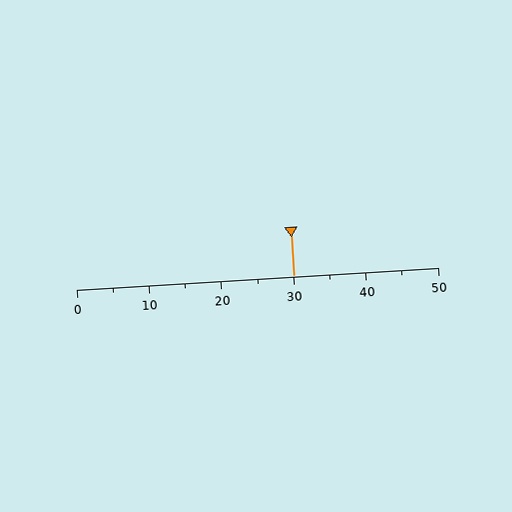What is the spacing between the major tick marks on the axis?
The major ticks are spaced 10 apart.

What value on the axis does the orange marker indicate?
The marker indicates approximately 30.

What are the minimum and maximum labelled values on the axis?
The axis runs from 0 to 50.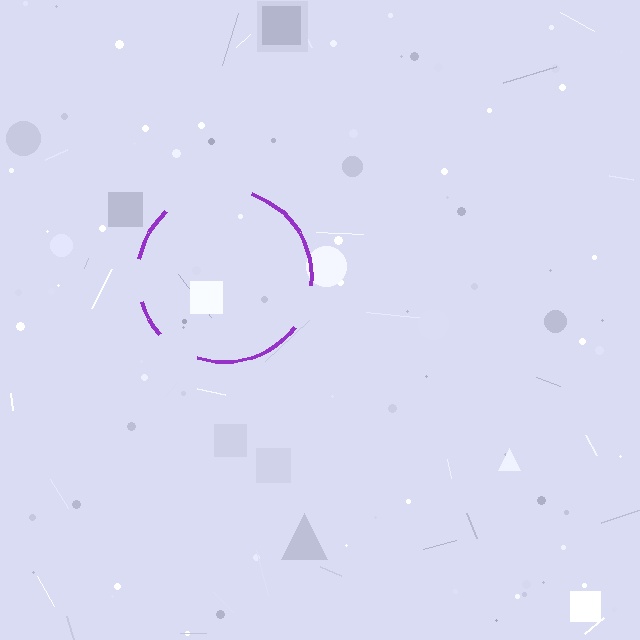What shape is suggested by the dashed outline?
The dashed outline suggests a circle.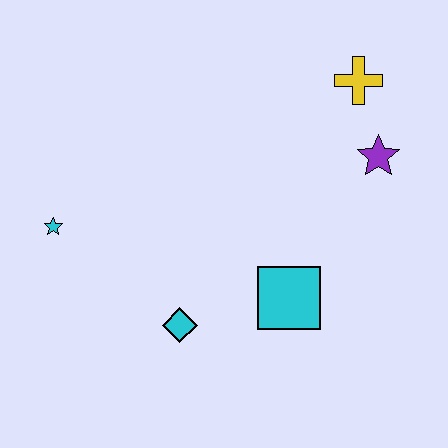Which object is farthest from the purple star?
The cyan star is farthest from the purple star.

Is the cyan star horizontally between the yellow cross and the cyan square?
No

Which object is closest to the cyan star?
The cyan diamond is closest to the cyan star.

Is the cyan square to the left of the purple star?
Yes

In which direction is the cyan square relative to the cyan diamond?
The cyan square is to the right of the cyan diamond.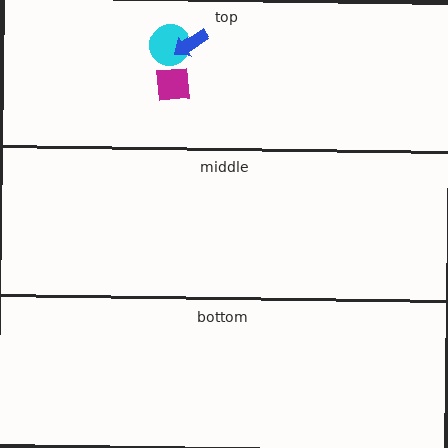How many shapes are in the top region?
3.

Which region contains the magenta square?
The top region.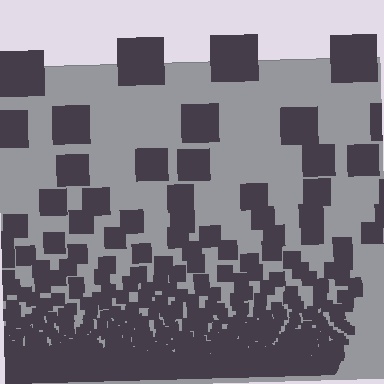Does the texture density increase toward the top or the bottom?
Density increases toward the bottom.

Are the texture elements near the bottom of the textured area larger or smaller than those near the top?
Smaller. The gradient is inverted — elements near the bottom are smaller and denser.